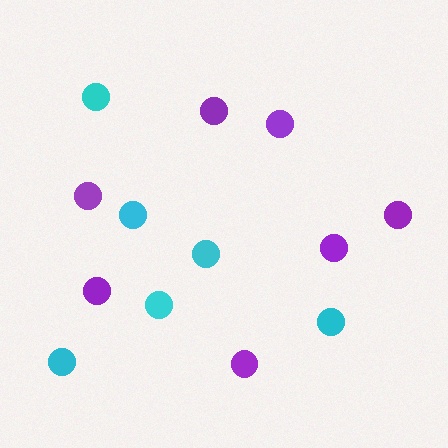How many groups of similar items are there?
There are 2 groups: one group of cyan circles (6) and one group of purple circles (7).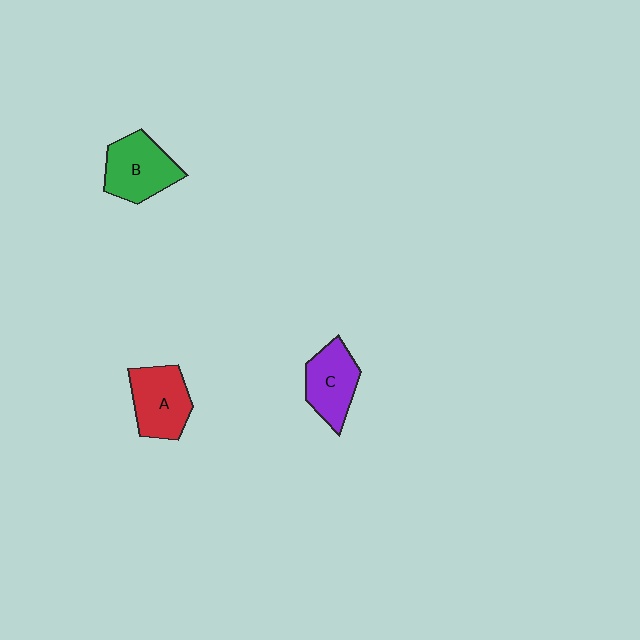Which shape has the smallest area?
Shape C (purple).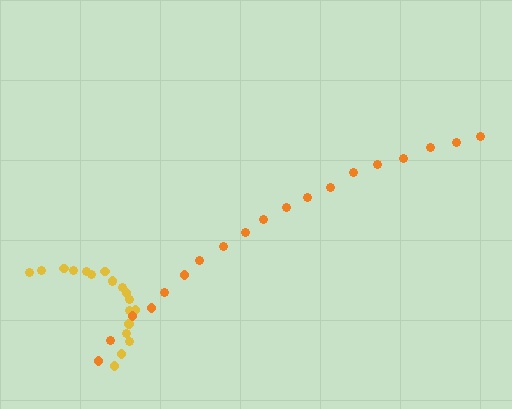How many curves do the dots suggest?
There are 2 distinct paths.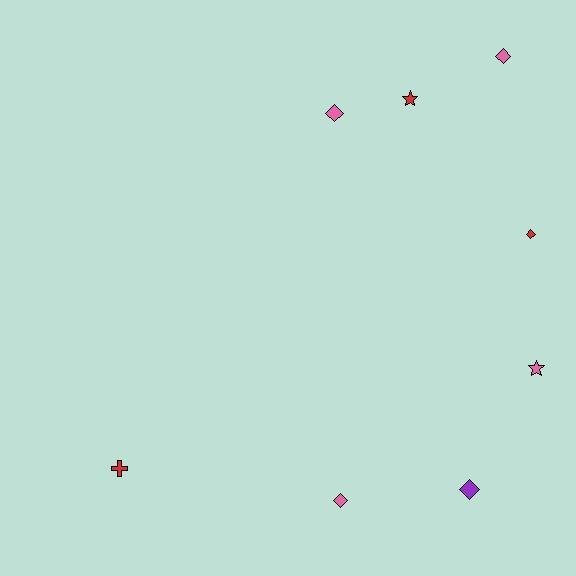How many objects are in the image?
There are 8 objects.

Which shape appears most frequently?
Diamond, with 5 objects.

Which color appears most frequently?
Pink, with 4 objects.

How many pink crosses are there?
There are no pink crosses.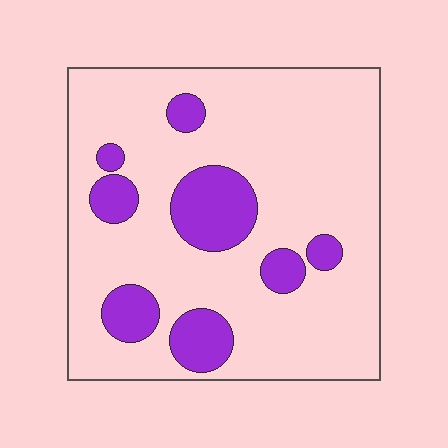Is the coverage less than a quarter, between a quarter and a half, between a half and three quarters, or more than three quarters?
Less than a quarter.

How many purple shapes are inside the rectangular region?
8.